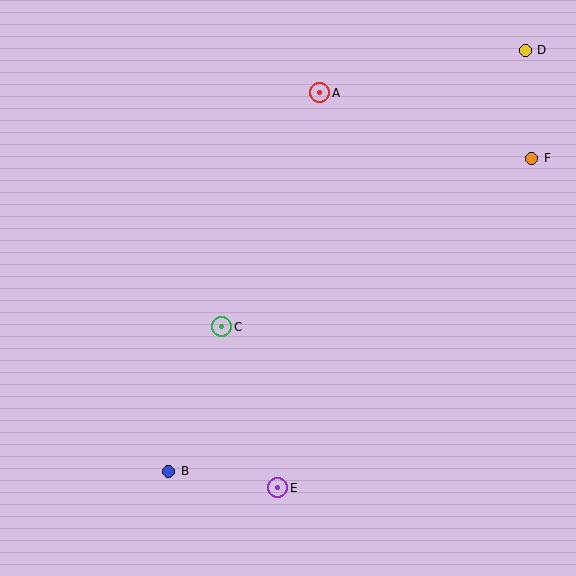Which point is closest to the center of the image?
Point C at (222, 327) is closest to the center.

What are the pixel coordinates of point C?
Point C is at (222, 327).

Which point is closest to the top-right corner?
Point D is closest to the top-right corner.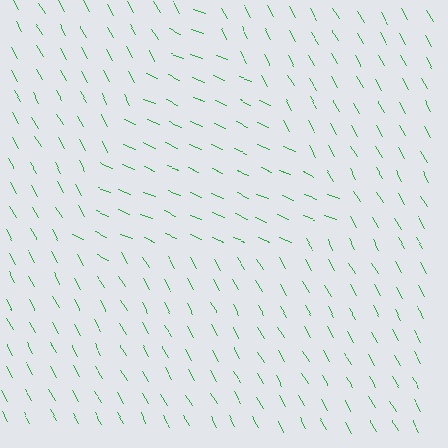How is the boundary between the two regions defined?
The boundary is defined purely by a change in line orientation (approximately 38 degrees difference). All lines are the same color and thickness.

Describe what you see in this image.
The image is filled with small green line segments. A triangle region in the image has lines oriented differently from the surrounding lines, creating a visible texture boundary.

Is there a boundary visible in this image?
Yes, there is a texture boundary formed by a change in line orientation.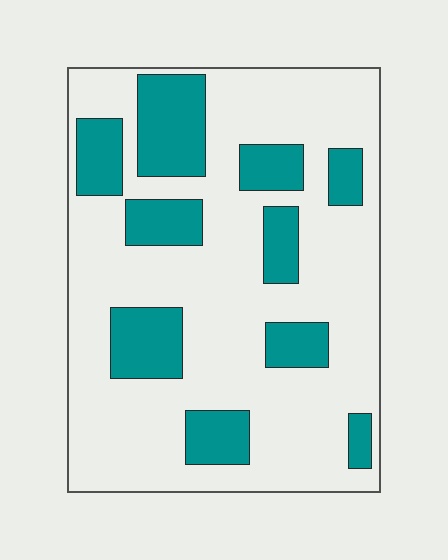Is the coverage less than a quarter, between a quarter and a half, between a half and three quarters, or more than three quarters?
Between a quarter and a half.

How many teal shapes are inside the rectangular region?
10.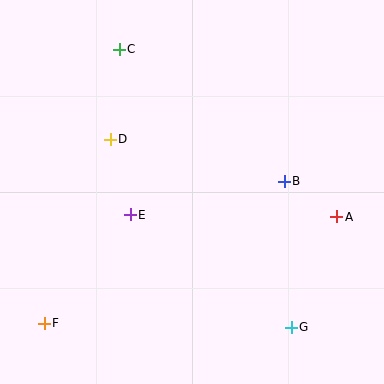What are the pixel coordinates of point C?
Point C is at (119, 49).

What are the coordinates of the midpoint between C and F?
The midpoint between C and F is at (82, 186).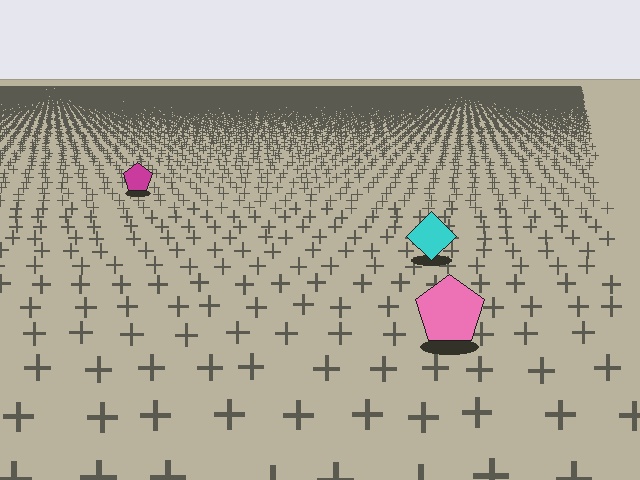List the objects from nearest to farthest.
From nearest to farthest: the pink pentagon, the cyan diamond, the magenta pentagon.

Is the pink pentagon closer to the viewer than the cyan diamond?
Yes. The pink pentagon is closer — you can tell from the texture gradient: the ground texture is coarser near it.